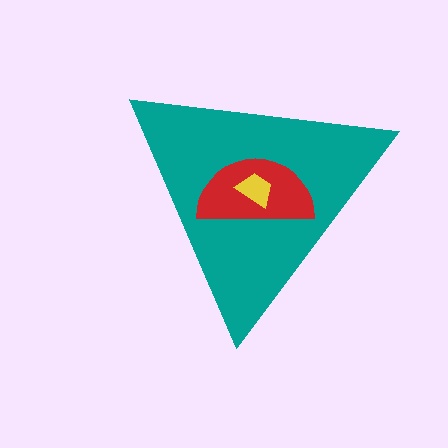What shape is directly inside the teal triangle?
The red semicircle.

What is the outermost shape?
The teal triangle.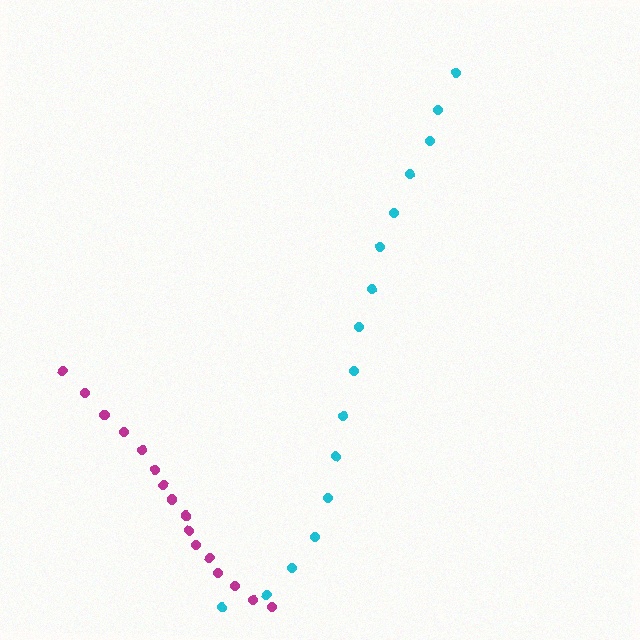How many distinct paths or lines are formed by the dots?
There are 2 distinct paths.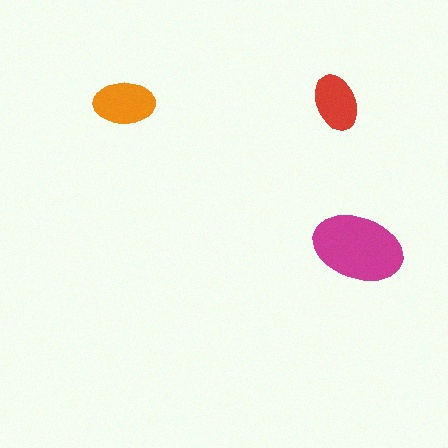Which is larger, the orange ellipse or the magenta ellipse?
The magenta one.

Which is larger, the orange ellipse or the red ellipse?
The orange one.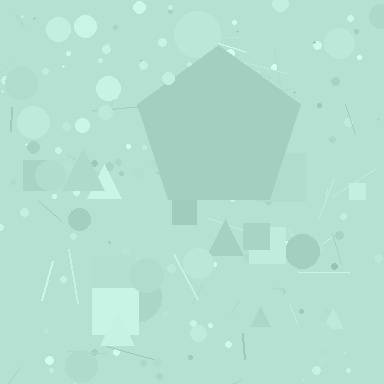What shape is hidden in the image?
A pentagon is hidden in the image.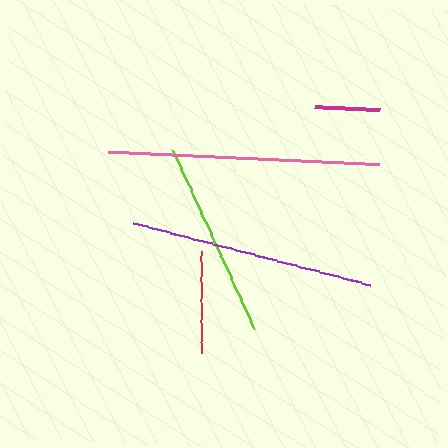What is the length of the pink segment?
The pink segment is approximately 271 pixels long.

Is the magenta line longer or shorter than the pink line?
The pink line is longer than the magenta line.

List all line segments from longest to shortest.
From longest to shortest: pink, purple, lime, red, magenta.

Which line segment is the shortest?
The magenta line is the shortest at approximately 65 pixels.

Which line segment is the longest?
The pink line is the longest at approximately 271 pixels.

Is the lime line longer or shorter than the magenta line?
The lime line is longer than the magenta line.